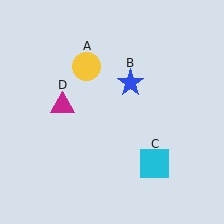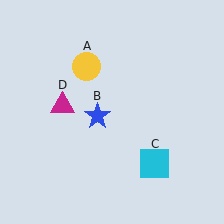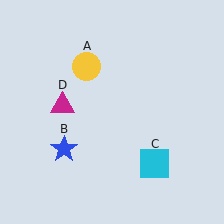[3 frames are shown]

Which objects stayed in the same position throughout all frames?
Yellow circle (object A) and cyan square (object C) and magenta triangle (object D) remained stationary.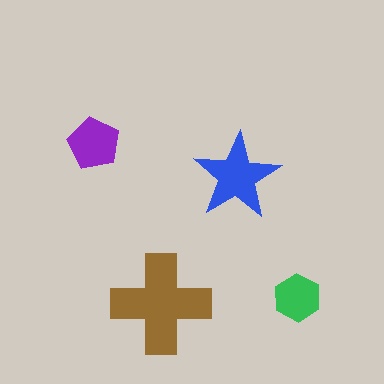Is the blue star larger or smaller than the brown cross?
Smaller.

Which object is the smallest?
The green hexagon.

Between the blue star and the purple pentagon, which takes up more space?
The blue star.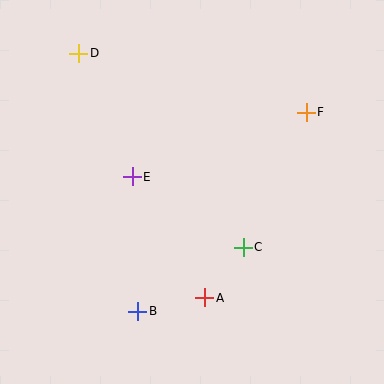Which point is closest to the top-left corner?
Point D is closest to the top-left corner.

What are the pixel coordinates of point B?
Point B is at (138, 311).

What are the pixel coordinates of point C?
Point C is at (243, 247).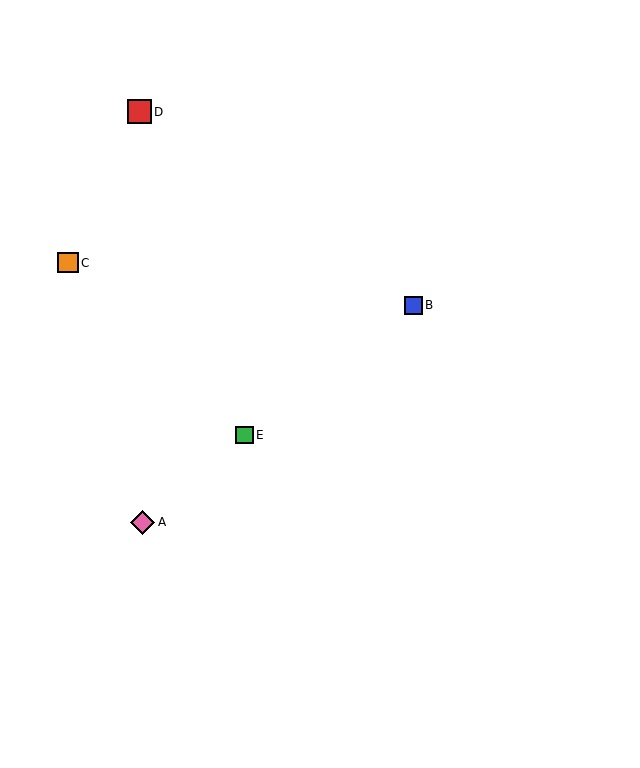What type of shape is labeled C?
Shape C is an orange square.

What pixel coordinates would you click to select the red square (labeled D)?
Click at (139, 112) to select the red square D.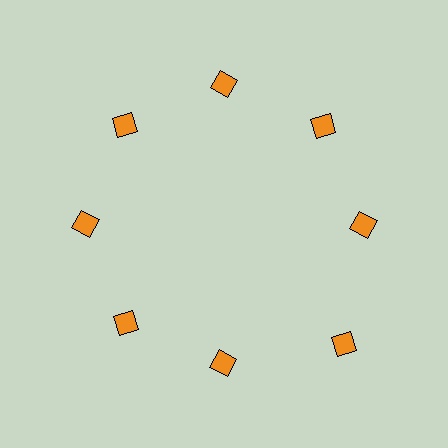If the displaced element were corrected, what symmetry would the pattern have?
It would have 8-fold rotational symmetry — the pattern would map onto itself every 45 degrees.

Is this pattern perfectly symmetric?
No. The 8 orange diamonds are arranged in a ring, but one element near the 4 o'clock position is pushed outward from the center, breaking the 8-fold rotational symmetry.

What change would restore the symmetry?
The symmetry would be restored by moving it inward, back onto the ring so that all 8 diamonds sit at equal angles and equal distance from the center.